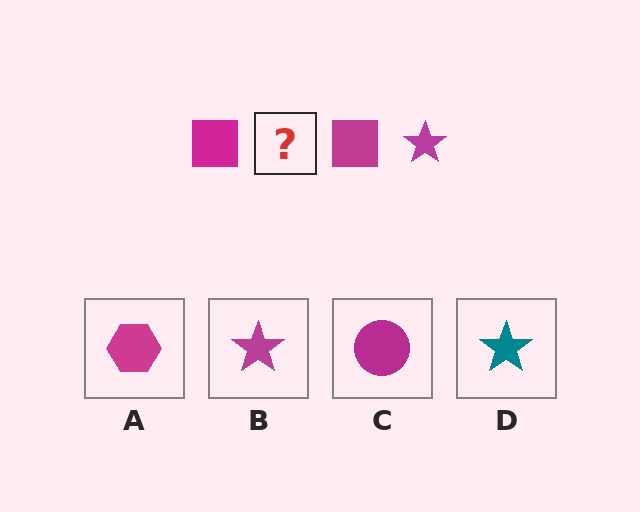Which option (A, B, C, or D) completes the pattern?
B.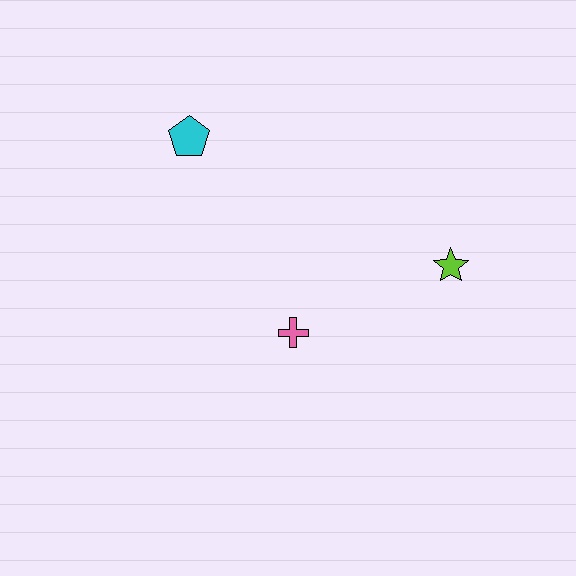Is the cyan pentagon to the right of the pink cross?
No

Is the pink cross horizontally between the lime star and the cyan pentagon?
Yes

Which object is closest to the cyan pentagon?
The pink cross is closest to the cyan pentagon.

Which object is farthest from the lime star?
The cyan pentagon is farthest from the lime star.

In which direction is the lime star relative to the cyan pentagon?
The lime star is to the right of the cyan pentagon.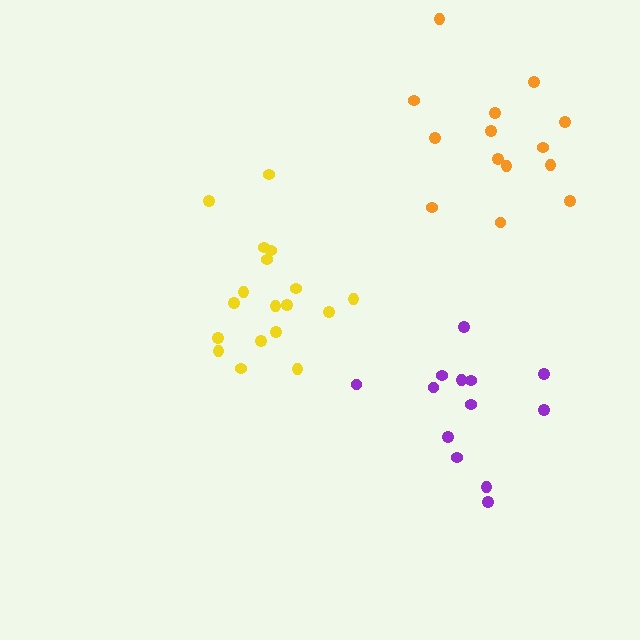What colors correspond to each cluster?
The clusters are colored: yellow, orange, purple.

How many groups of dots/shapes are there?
There are 3 groups.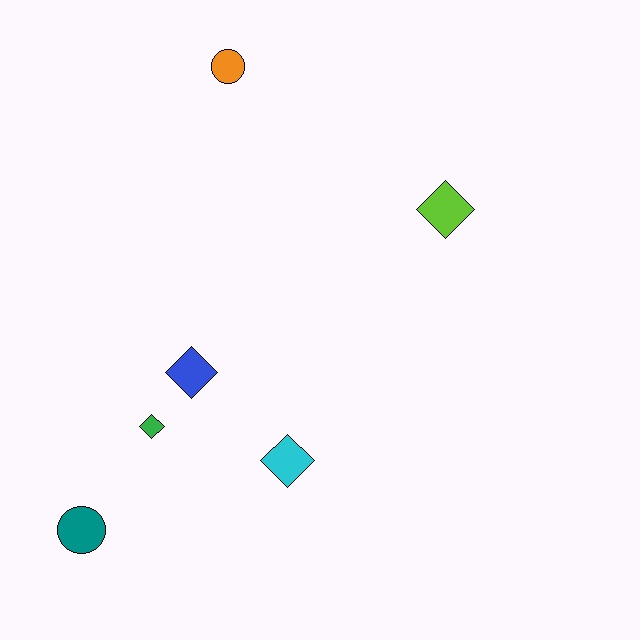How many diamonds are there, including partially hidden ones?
There are 4 diamonds.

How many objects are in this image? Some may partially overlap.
There are 6 objects.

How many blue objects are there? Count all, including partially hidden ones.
There is 1 blue object.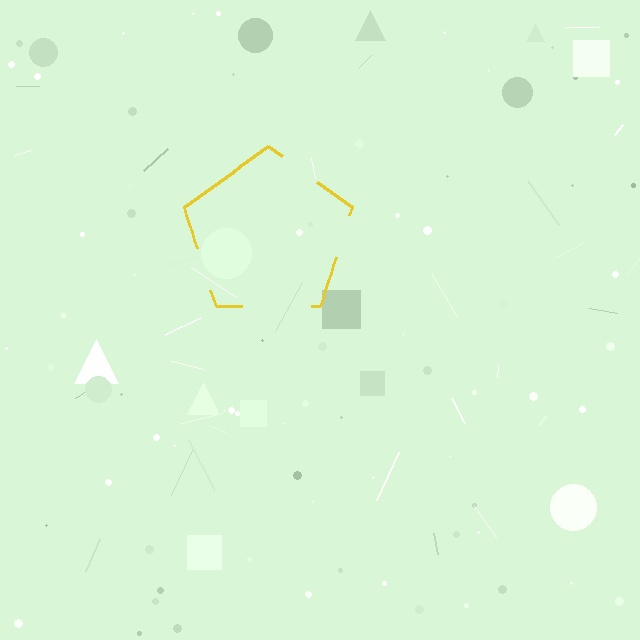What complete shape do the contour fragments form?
The contour fragments form a pentagon.